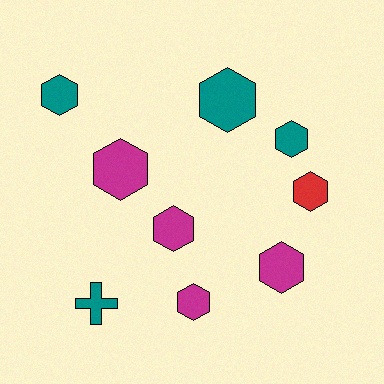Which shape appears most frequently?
Hexagon, with 8 objects.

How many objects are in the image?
There are 9 objects.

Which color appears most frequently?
Magenta, with 4 objects.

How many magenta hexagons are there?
There are 4 magenta hexagons.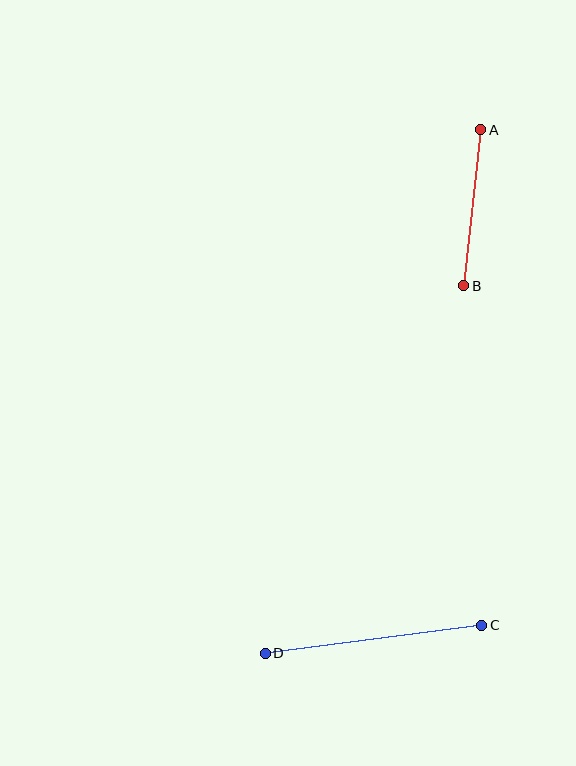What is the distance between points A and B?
The distance is approximately 157 pixels.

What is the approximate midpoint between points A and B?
The midpoint is at approximately (472, 208) pixels.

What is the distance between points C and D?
The distance is approximately 218 pixels.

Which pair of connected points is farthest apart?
Points C and D are farthest apart.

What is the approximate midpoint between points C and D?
The midpoint is at approximately (373, 639) pixels.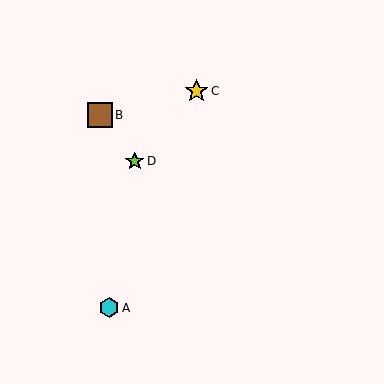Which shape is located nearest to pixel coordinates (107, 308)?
The cyan hexagon (labeled A) at (109, 308) is nearest to that location.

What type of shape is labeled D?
Shape D is a lime star.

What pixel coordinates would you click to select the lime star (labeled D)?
Click at (135, 161) to select the lime star D.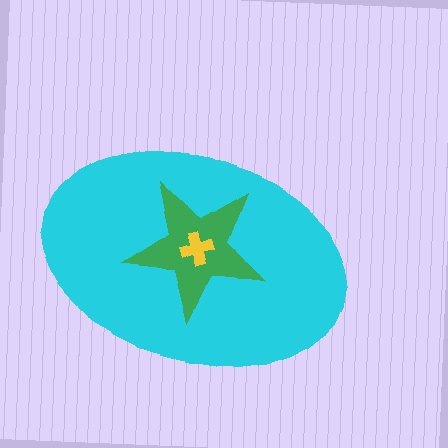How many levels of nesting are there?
3.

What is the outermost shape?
The cyan ellipse.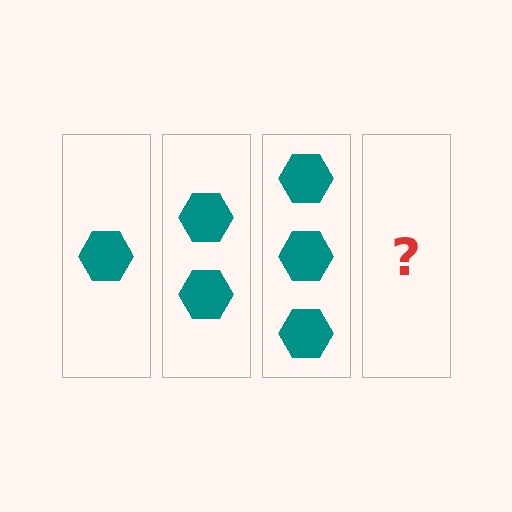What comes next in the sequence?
The next element should be 4 hexagons.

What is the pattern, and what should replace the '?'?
The pattern is that each step adds one more hexagon. The '?' should be 4 hexagons.